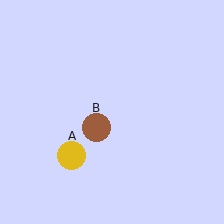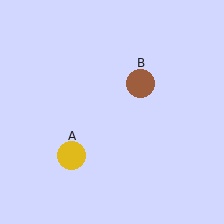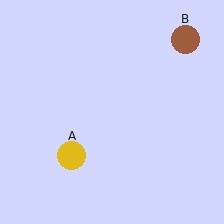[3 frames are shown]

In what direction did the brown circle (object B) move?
The brown circle (object B) moved up and to the right.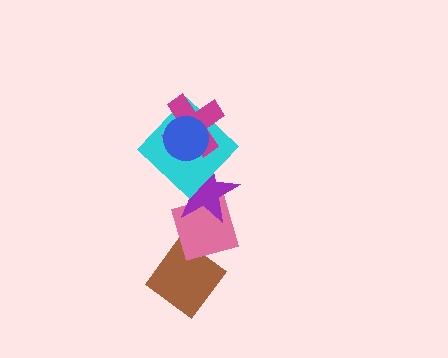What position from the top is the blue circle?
The blue circle is 1st from the top.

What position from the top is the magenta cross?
The magenta cross is 2nd from the top.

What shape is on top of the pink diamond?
The purple star is on top of the pink diamond.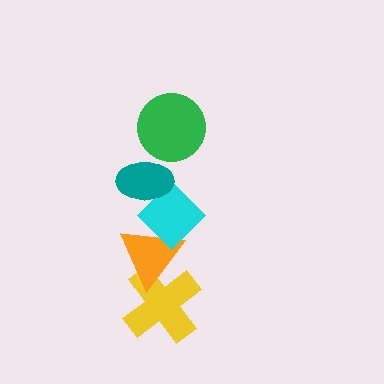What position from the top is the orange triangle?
The orange triangle is 4th from the top.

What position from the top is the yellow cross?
The yellow cross is 5th from the top.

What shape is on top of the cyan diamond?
The teal ellipse is on top of the cyan diamond.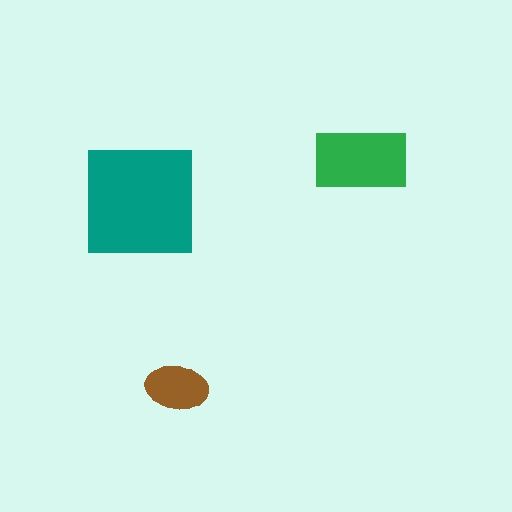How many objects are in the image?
There are 3 objects in the image.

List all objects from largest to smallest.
The teal square, the green rectangle, the brown ellipse.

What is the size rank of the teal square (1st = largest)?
1st.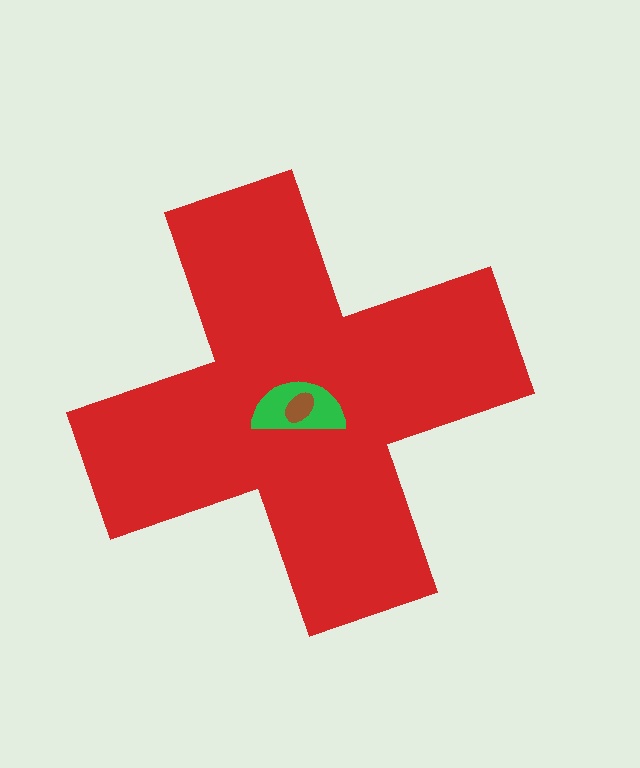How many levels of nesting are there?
3.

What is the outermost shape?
The red cross.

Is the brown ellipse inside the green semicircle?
Yes.